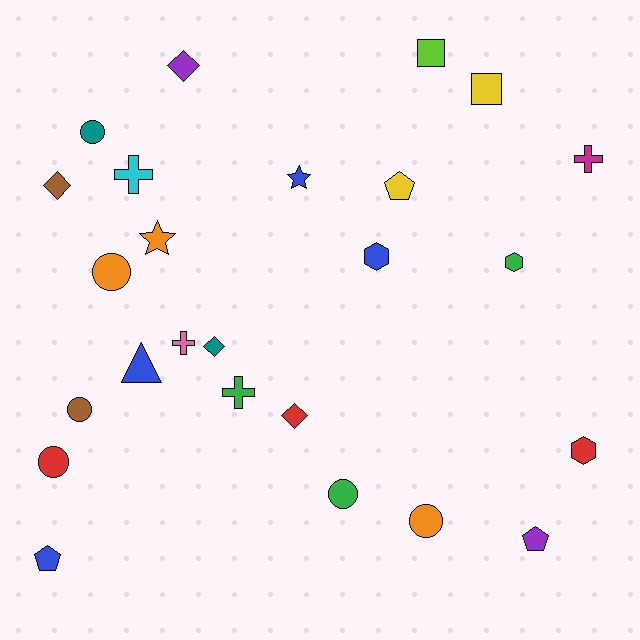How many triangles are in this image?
There is 1 triangle.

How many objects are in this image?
There are 25 objects.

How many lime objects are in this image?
There is 1 lime object.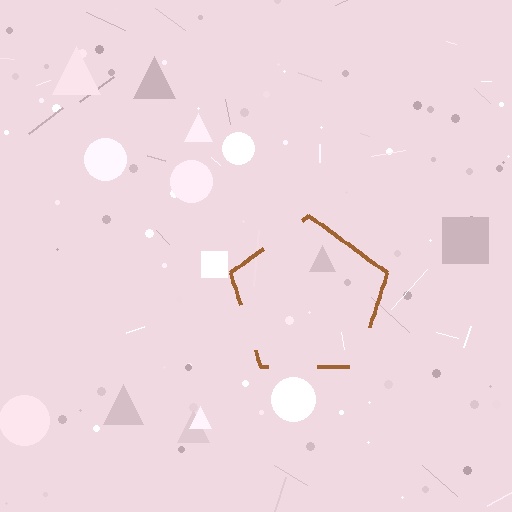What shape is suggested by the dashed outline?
The dashed outline suggests a pentagon.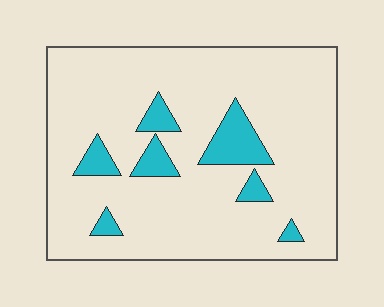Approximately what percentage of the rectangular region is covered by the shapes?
Approximately 10%.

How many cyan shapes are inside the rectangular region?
7.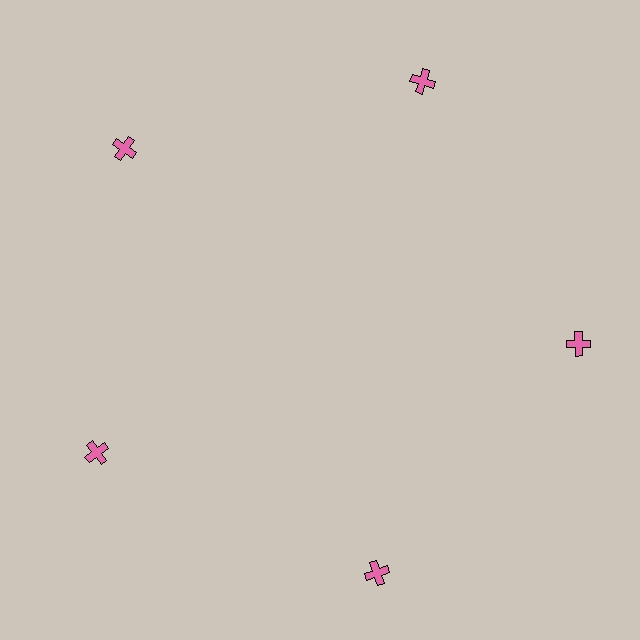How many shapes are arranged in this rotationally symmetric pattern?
There are 5 shapes, arranged in 5 groups of 1.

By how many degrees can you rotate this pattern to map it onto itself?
The pattern maps onto itself every 72 degrees of rotation.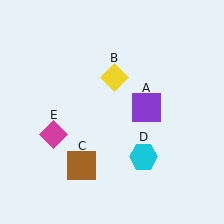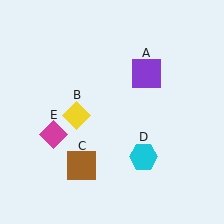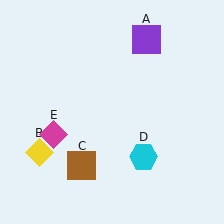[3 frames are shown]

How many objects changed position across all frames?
2 objects changed position: purple square (object A), yellow diamond (object B).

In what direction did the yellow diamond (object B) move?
The yellow diamond (object B) moved down and to the left.